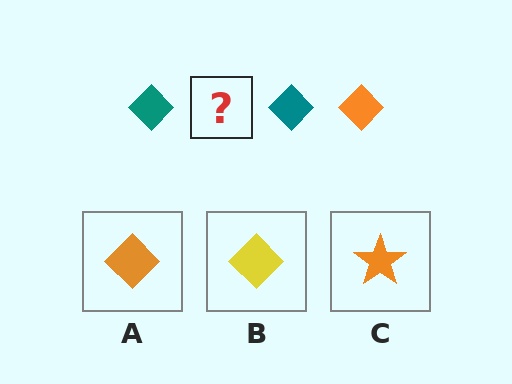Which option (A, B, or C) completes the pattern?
A.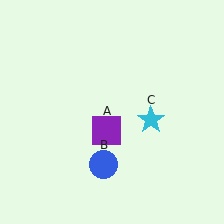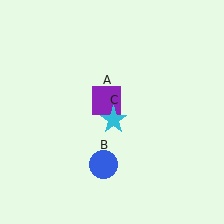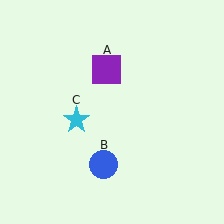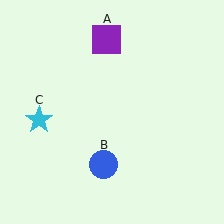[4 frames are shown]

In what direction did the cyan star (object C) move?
The cyan star (object C) moved left.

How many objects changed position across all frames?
2 objects changed position: purple square (object A), cyan star (object C).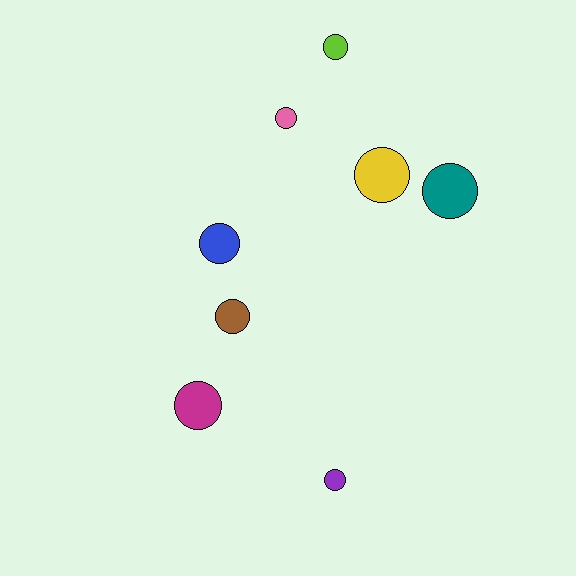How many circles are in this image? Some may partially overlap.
There are 8 circles.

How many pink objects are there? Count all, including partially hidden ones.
There is 1 pink object.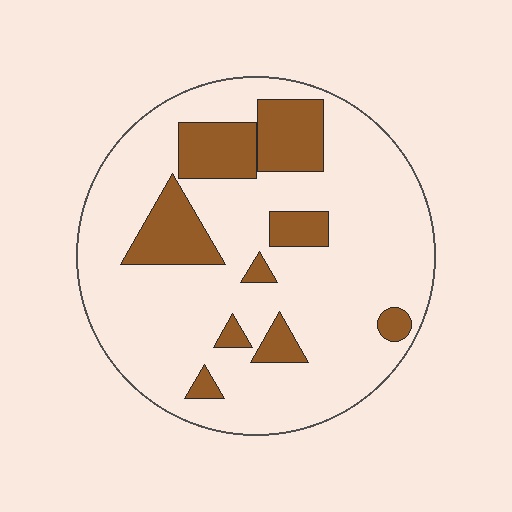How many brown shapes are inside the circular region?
9.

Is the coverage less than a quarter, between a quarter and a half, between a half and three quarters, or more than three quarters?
Less than a quarter.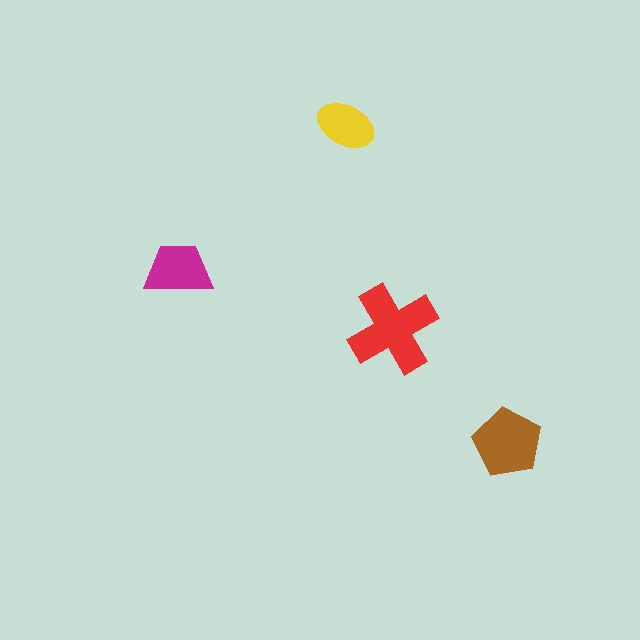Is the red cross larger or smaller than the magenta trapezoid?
Larger.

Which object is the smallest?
The yellow ellipse.